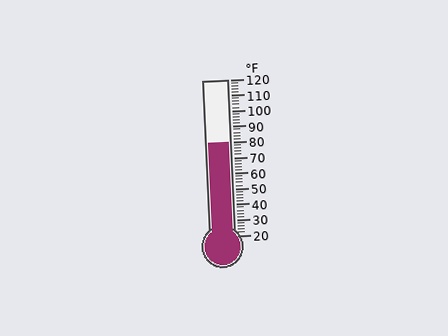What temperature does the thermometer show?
The thermometer shows approximately 80°F.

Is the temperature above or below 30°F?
The temperature is above 30°F.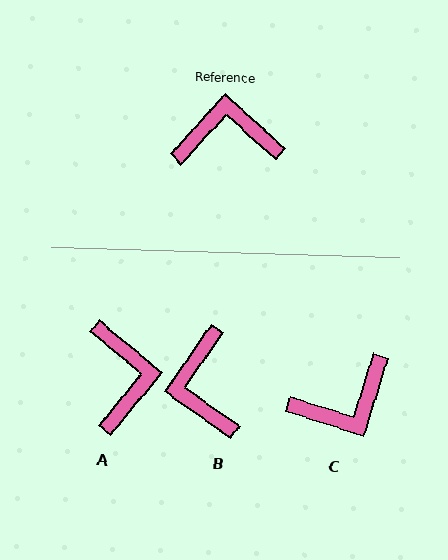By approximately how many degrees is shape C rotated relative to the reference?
Approximately 156 degrees clockwise.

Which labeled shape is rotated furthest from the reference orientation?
C, about 156 degrees away.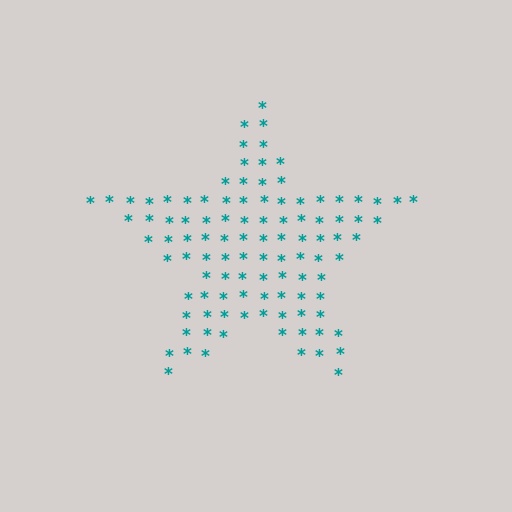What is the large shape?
The large shape is a star.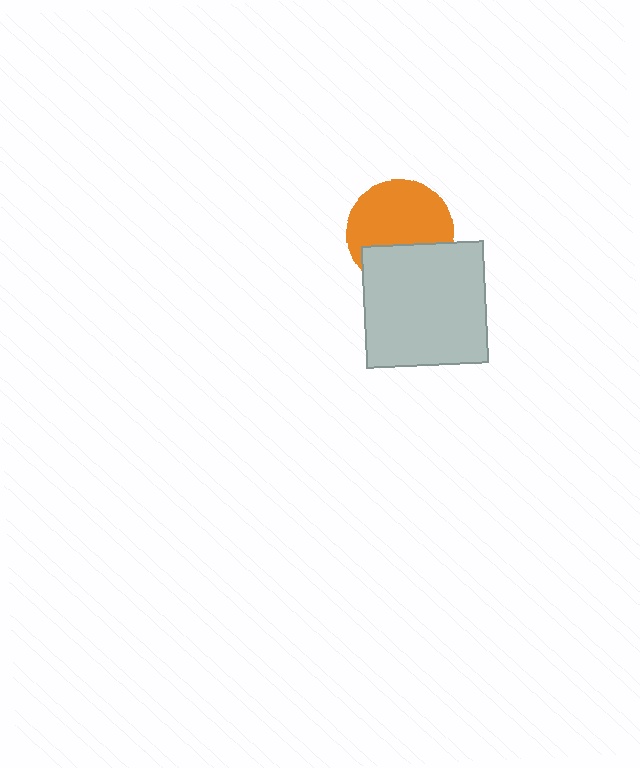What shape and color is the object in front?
The object in front is a light gray square.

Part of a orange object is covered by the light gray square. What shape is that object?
It is a circle.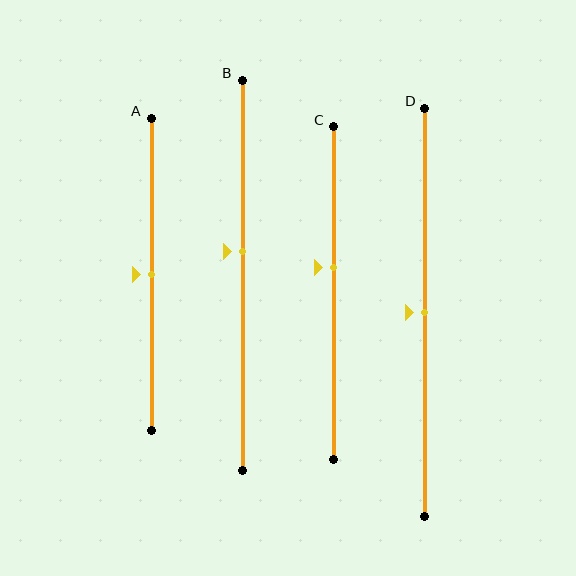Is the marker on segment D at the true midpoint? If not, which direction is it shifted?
Yes, the marker on segment D is at the true midpoint.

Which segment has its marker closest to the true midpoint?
Segment A has its marker closest to the true midpoint.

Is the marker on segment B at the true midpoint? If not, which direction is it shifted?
No, the marker on segment B is shifted upward by about 6% of the segment length.